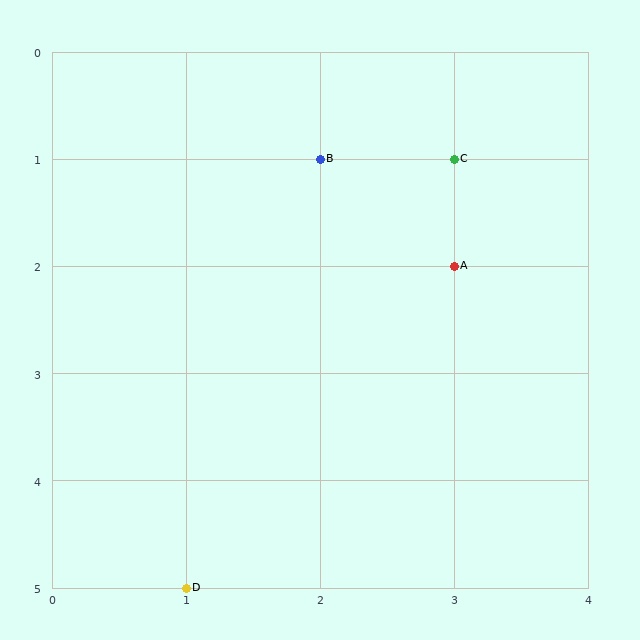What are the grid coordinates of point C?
Point C is at grid coordinates (3, 1).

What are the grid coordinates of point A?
Point A is at grid coordinates (3, 2).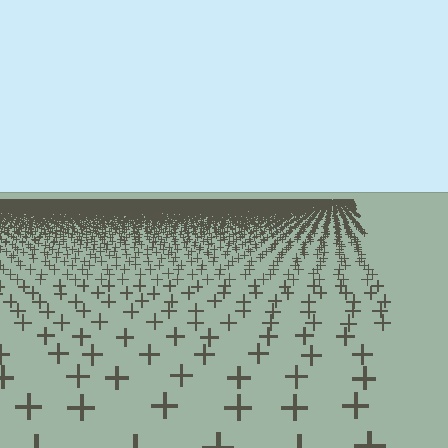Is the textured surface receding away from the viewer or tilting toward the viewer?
The surface is receding away from the viewer. Texture elements get smaller and denser toward the top.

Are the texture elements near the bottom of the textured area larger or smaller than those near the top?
Larger. Near the bottom, elements are closer to the viewer and appear at a bigger on-screen size.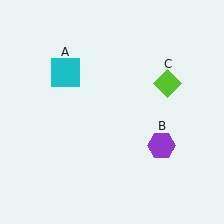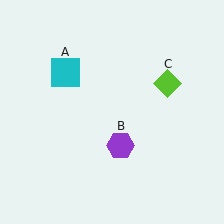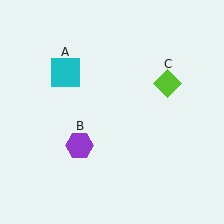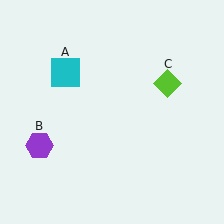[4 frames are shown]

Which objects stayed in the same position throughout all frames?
Cyan square (object A) and lime diamond (object C) remained stationary.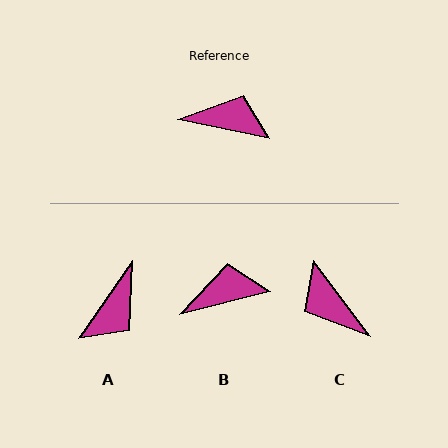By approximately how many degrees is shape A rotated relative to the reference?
Approximately 113 degrees clockwise.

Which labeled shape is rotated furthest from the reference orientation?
C, about 138 degrees away.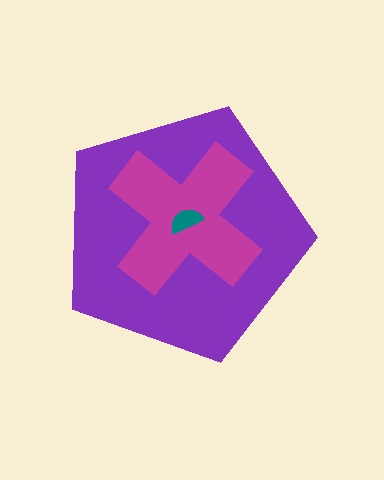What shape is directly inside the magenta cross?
The teal semicircle.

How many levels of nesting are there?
3.